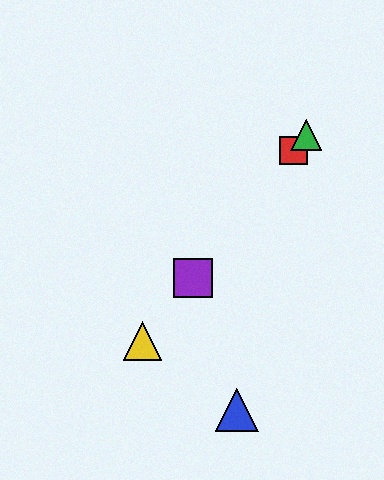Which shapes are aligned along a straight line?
The red square, the green triangle, the yellow triangle, the purple square are aligned along a straight line.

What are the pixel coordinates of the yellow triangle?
The yellow triangle is at (143, 341).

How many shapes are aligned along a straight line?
4 shapes (the red square, the green triangle, the yellow triangle, the purple square) are aligned along a straight line.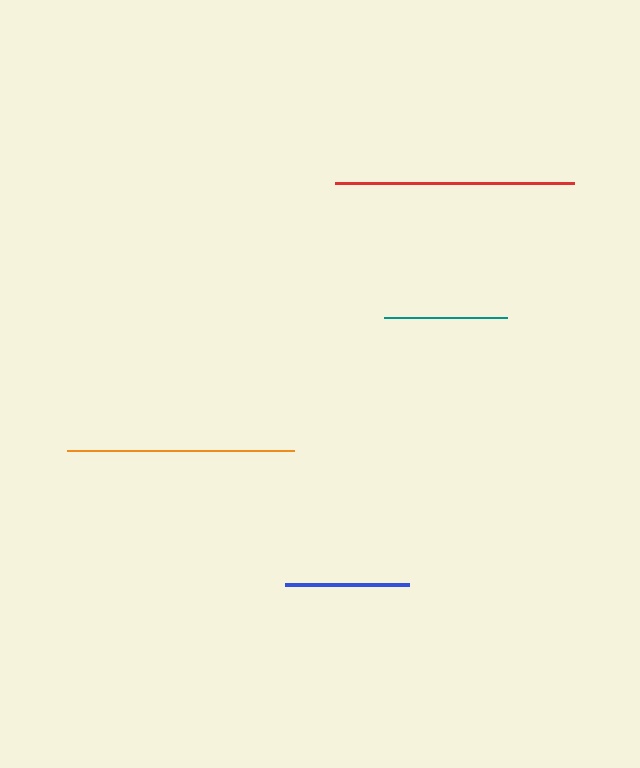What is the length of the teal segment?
The teal segment is approximately 123 pixels long.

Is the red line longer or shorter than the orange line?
The red line is longer than the orange line.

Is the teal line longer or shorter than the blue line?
The blue line is longer than the teal line.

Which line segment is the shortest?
The teal line is the shortest at approximately 123 pixels.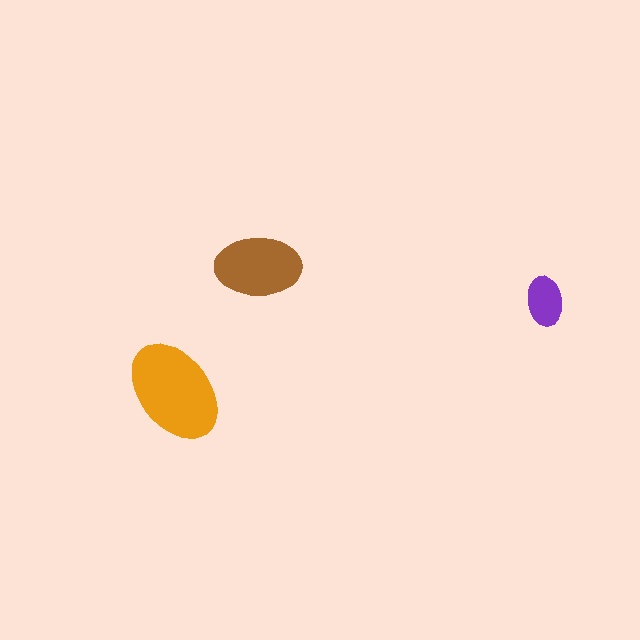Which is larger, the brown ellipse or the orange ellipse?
The orange one.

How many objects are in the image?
There are 3 objects in the image.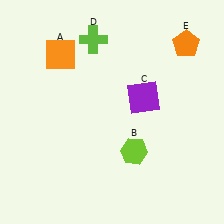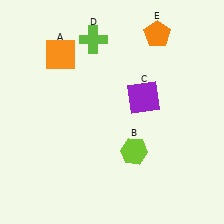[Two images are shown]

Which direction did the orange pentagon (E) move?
The orange pentagon (E) moved left.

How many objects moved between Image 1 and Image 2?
1 object moved between the two images.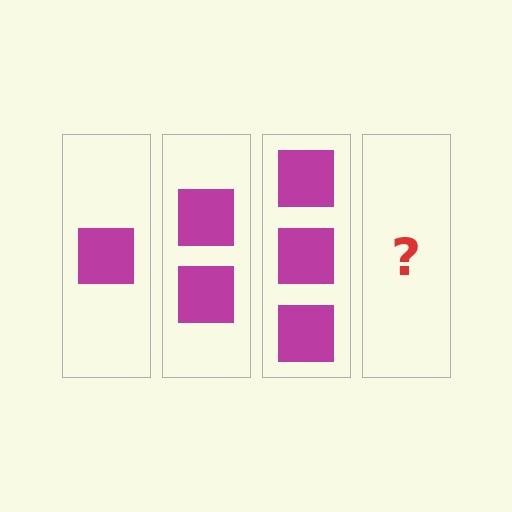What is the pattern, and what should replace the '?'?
The pattern is that each step adds one more square. The '?' should be 4 squares.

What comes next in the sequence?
The next element should be 4 squares.